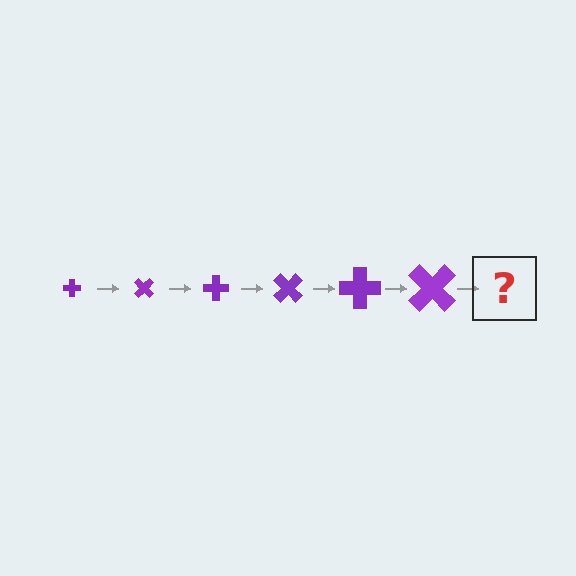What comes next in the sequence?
The next element should be a cross, larger than the previous one and rotated 270 degrees from the start.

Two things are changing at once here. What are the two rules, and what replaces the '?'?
The two rules are that the cross grows larger each step and it rotates 45 degrees each step. The '?' should be a cross, larger than the previous one and rotated 270 degrees from the start.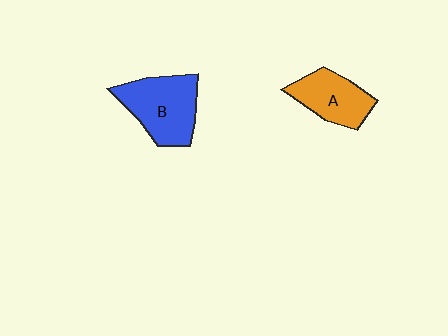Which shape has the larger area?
Shape B (blue).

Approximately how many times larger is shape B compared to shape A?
Approximately 1.3 times.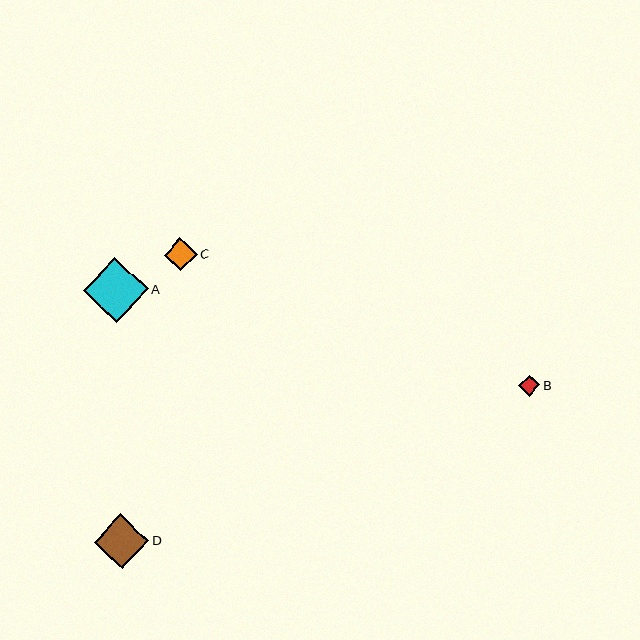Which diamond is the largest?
Diamond A is the largest with a size of approximately 65 pixels.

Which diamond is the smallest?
Diamond B is the smallest with a size of approximately 21 pixels.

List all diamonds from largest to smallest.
From largest to smallest: A, D, C, B.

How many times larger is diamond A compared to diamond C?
Diamond A is approximately 2.0 times the size of diamond C.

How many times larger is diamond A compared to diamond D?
Diamond A is approximately 1.2 times the size of diamond D.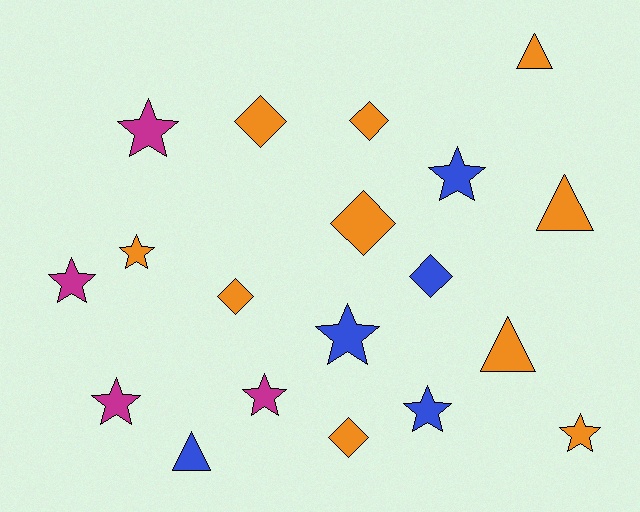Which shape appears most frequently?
Star, with 9 objects.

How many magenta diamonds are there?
There are no magenta diamonds.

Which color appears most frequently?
Orange, with 10 objects.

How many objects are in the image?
There are 19 objects.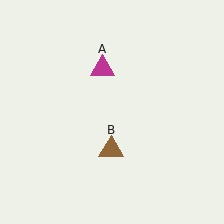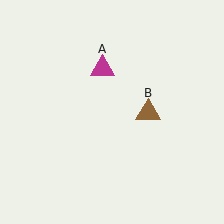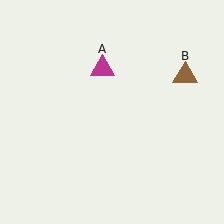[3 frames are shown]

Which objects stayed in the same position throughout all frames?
Magenta triangle (object A) remained stationary.